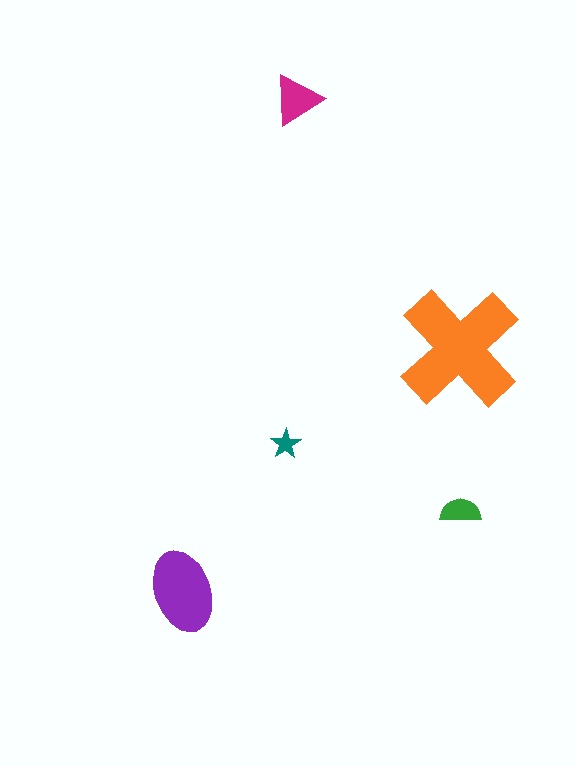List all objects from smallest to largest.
The teal star, the green semicircle, the magenta triangle, the purple ellipse, the orange cross.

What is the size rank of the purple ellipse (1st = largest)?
2nd.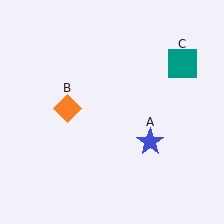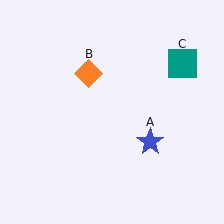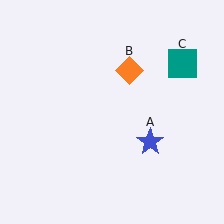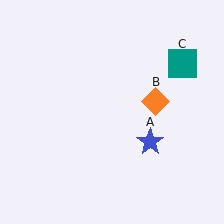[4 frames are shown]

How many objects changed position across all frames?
1 object changed position: orange diamond (object B).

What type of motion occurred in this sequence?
The orange diamond (object B) rotated clockwise around the center of the scene.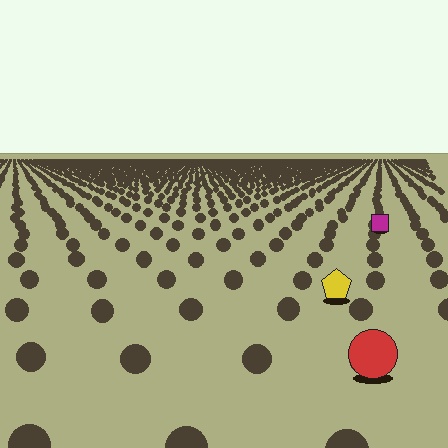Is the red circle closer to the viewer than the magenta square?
Yes. The red circle is closer — you can tell from the texture gradient: the ground texture is coarser near it.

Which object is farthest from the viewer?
The magenta square is farthest from the viewer. It appears smaller and the ground texture around it is denser.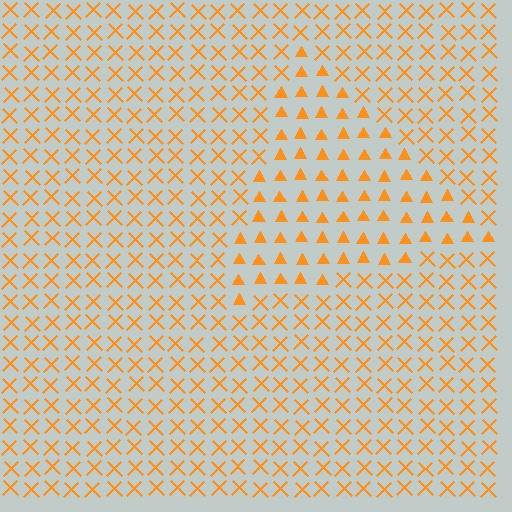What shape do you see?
I see a triangle.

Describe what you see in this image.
The image is filled with small orange elements arranged in a uniform grid. A triangle-shaped region contains triangles, while the surrounding area contains X marks. The boundary is defined purely by the change in element shape.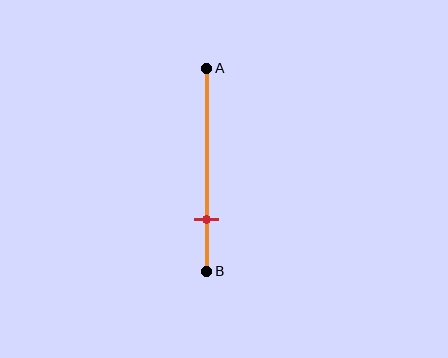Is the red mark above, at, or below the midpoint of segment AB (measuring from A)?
The red mark is below the midpoint of segment AB.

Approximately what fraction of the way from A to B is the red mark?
The red mark is approximately 75% of the way from A to B.